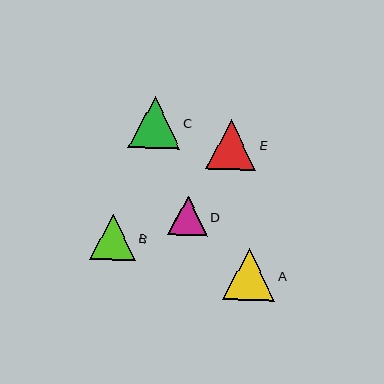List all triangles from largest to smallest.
From largest to smallest: A, C, E, B, D.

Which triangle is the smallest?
Triangle D is the smallest with a size of approximately 40 pixels.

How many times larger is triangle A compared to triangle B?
Triangle A is approximately 1.2 times the size of triangle B.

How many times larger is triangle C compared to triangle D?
Triangle C is approximately 1.3 times the size of triangle D.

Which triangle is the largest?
Triangle A is the largest with a size of approximately 52 pixels.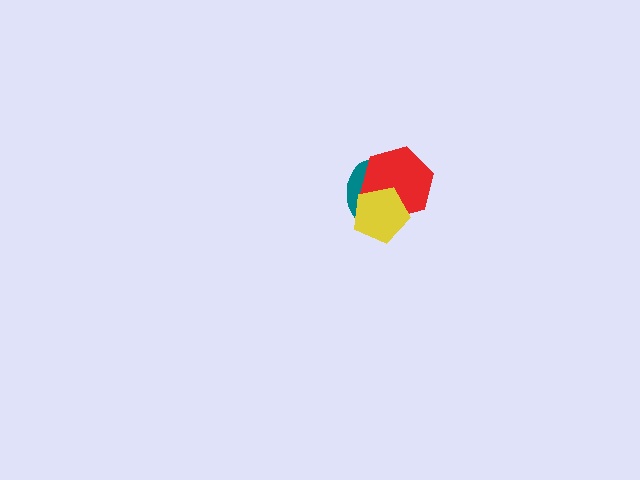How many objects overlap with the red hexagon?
2 objects overlap with the red hexagon.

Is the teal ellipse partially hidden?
Yes, it is partially covered by another shape.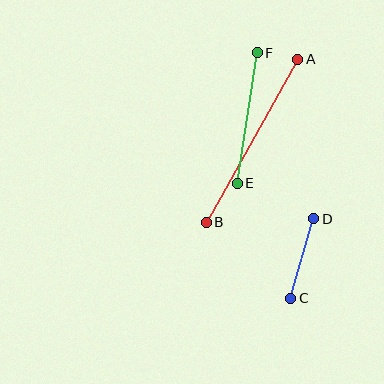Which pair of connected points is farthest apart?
Points A and B are farthest apart.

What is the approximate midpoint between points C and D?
The midpoint is at approximately (302, 258) pixels.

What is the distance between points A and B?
The distance is approximately 187 pixels.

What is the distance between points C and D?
The distance is approximately 83 pixels.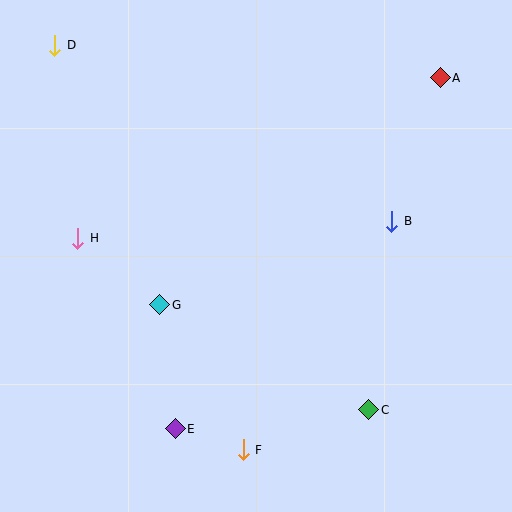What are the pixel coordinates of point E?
Point E is at (175, 429).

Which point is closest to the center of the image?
Point G at (160, 305) is closest to the center.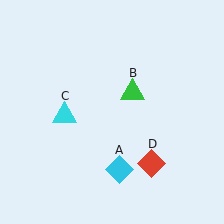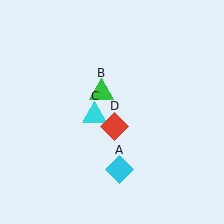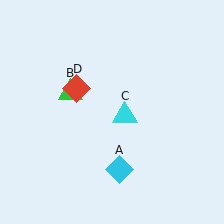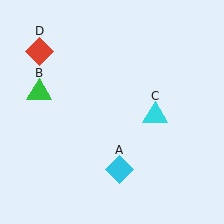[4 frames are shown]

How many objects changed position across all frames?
3 objects changed position: green triangle (object B), cyan triangle (object C), red diamond (object D).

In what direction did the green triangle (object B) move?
The green triangle (object B) moved left.